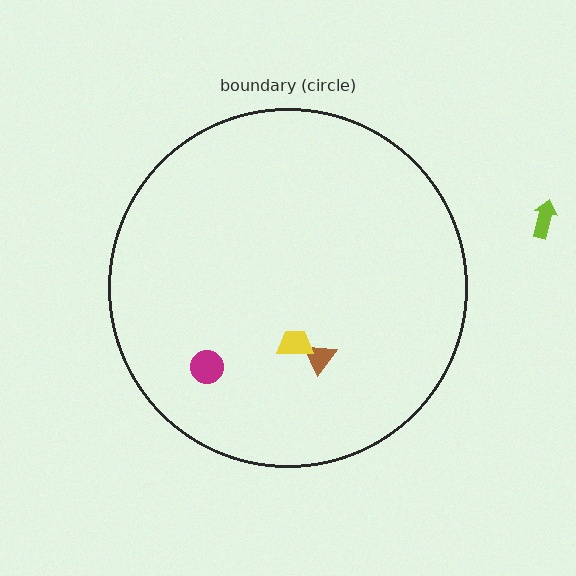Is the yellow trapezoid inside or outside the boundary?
Inside.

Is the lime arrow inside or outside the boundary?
Outside.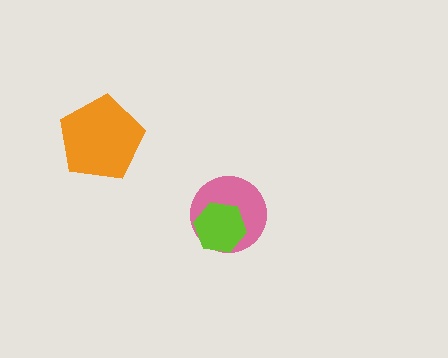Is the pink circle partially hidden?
Yes, it is partially covered by another shape.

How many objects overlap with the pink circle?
1 object overlaps with the pink circle.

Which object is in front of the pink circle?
The lime hexagon is in front of the pink circle.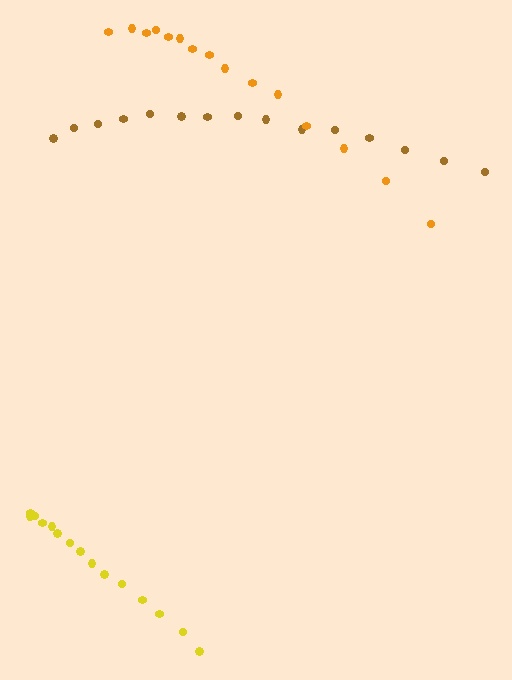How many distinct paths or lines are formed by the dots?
There are 3 distinct paths.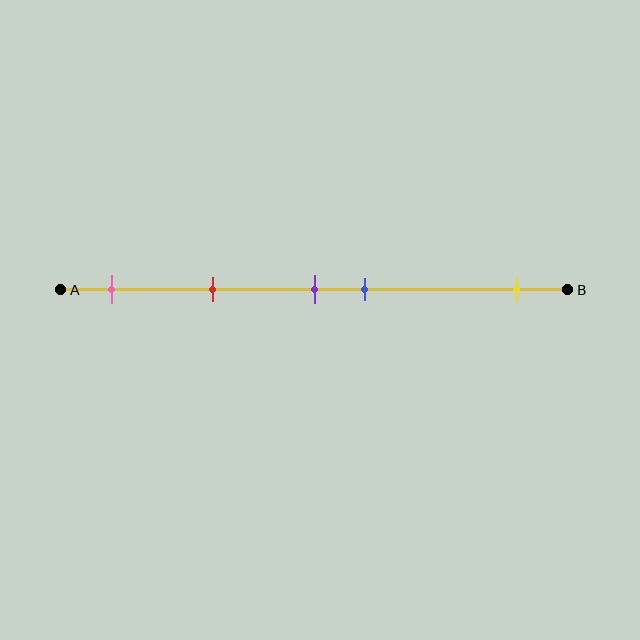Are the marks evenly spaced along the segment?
No, the marks are not evenly spaced.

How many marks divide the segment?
There are 5 marks dividing the segment.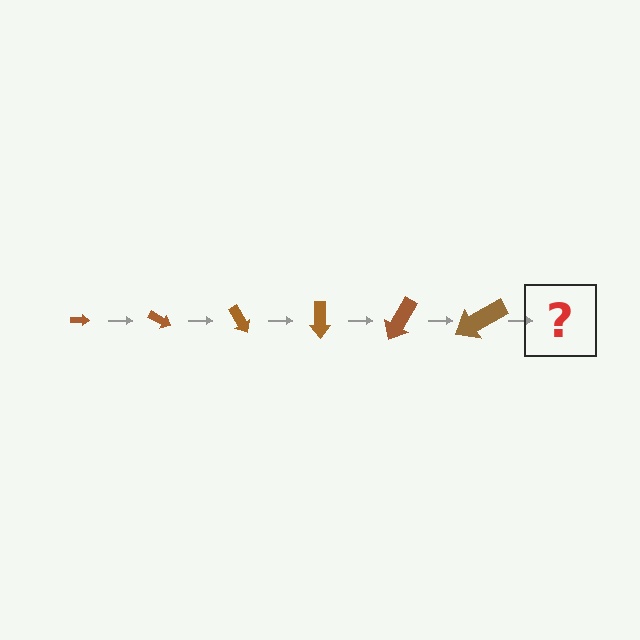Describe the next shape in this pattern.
It should be an arrow, larger than the previous one and rotated 180 degrees from the start.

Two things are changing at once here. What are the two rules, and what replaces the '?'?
The two rules are that the arrow grows larger each step and it rotates 30 degrees each step. The '?' should be an arrow, larger than the previous one and rotated 180 degrees from the start.